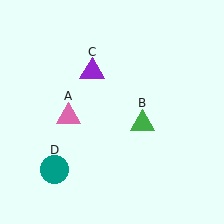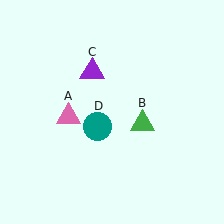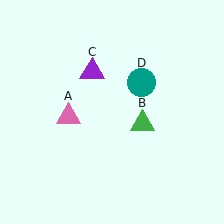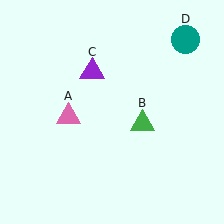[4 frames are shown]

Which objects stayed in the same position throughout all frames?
Pink triangle (object A) and green triangle (object B) and purple triangle (object C) remained stationary.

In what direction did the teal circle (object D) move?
The teal circle (object D) moved up and to the right.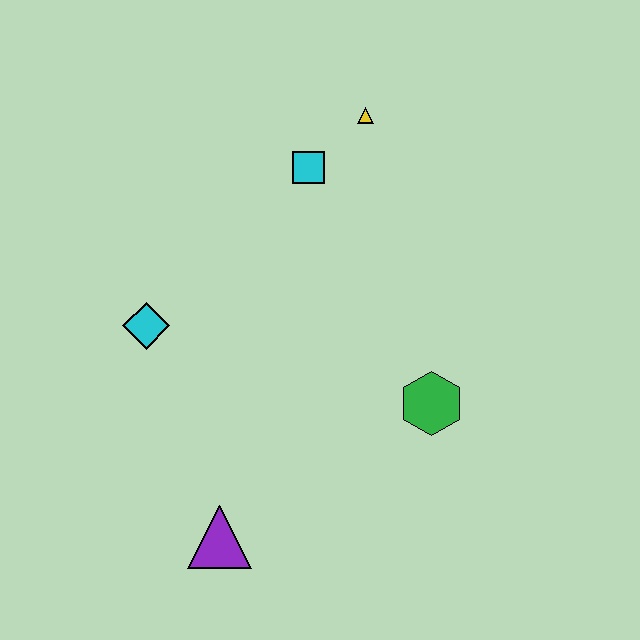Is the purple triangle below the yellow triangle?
Yes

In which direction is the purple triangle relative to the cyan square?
The purple triangle is below the cyan square.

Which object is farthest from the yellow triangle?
The purple triangle is farthest from the yellow triangle.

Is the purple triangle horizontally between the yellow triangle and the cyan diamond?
Yes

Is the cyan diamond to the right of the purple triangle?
No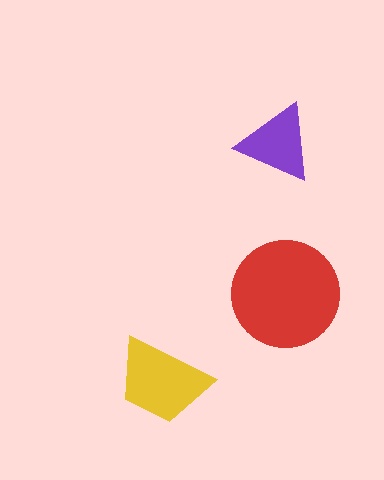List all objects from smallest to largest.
The purple triangle, the yellow trapezoid, the red circle.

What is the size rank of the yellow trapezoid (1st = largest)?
2nd.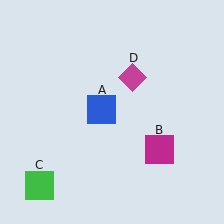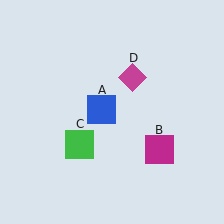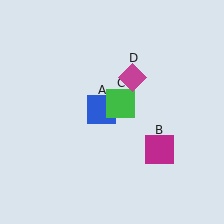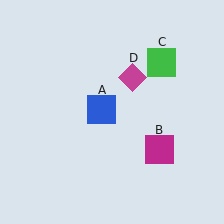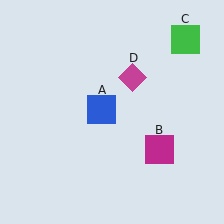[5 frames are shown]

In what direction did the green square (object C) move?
The green square (object C) moved up and to the right.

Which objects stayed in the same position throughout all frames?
Blue square (object A) and magenta square (object B) and magenta diamond (object D) remained stationary.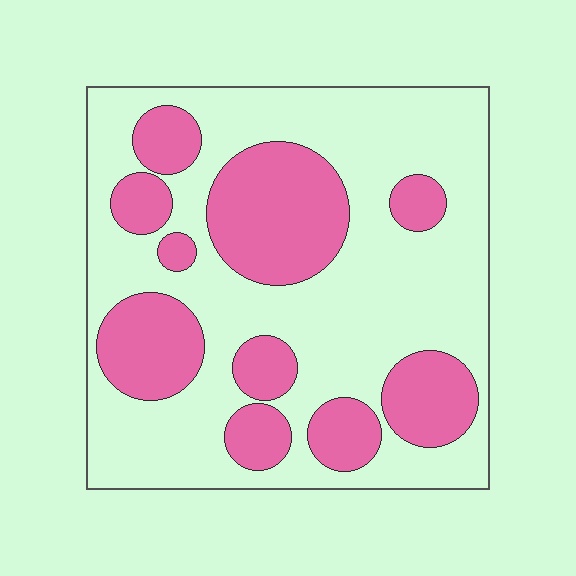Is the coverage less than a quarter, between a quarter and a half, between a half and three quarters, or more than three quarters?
Between a quarter and a half.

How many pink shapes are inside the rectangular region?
10.